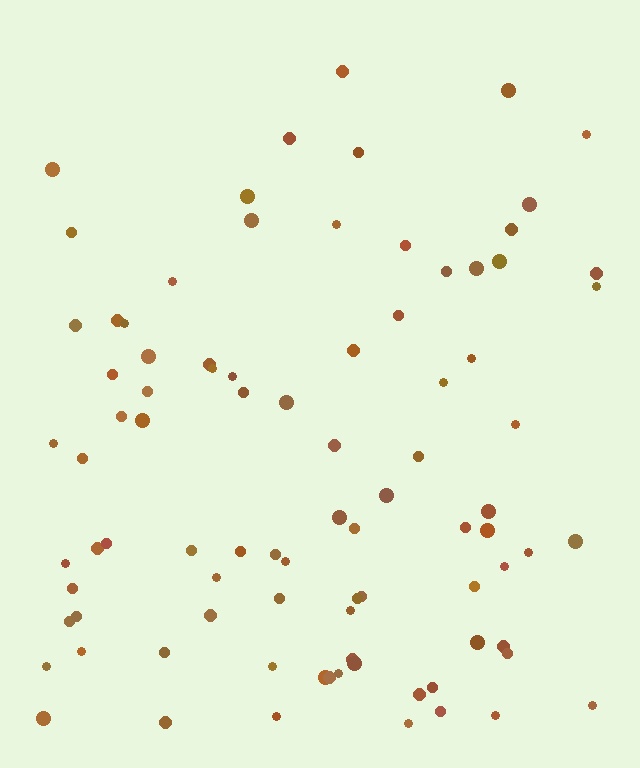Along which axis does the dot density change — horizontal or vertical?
Vertical.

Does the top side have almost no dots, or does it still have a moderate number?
Still a moderate number, just noticeably fewer than the bottom.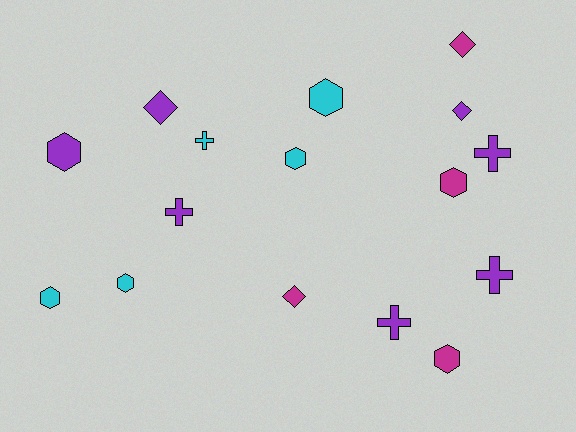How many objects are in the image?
There are 16 objects.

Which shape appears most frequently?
Hexagon, with 7 objects.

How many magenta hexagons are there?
There are 2 magenta hexagons.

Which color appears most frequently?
Purple, with 7 objects.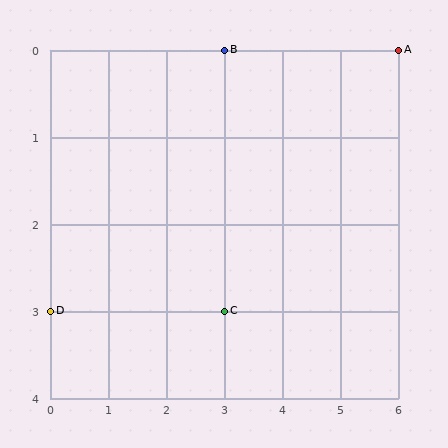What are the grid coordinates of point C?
Point C is at grid coordinates (3, 3).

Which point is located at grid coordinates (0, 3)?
Point D is at (0, 3).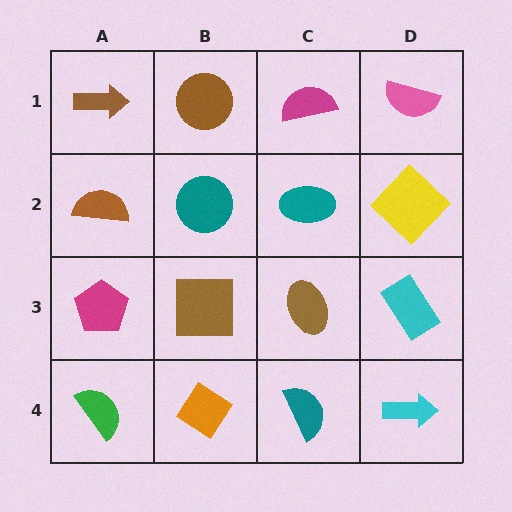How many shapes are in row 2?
4 shapes.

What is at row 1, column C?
A magenta semicircle.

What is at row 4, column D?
A cyan arrow.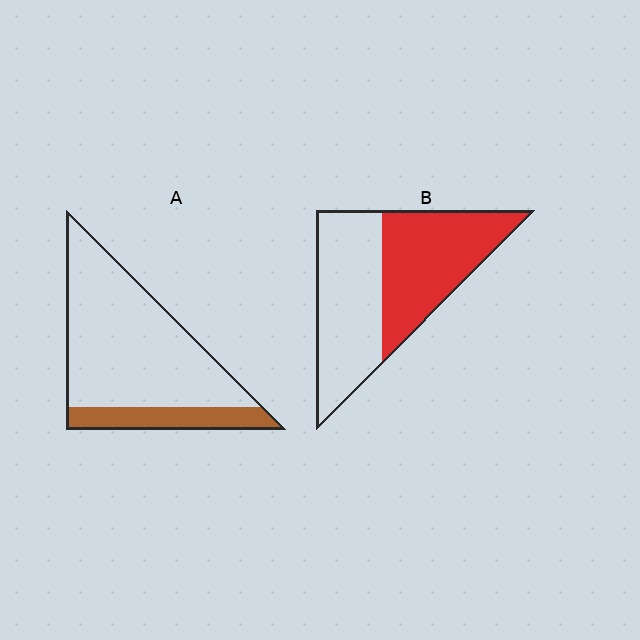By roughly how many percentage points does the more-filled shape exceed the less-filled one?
By roughly 30 percentage points (B over A).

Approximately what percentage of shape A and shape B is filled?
A is approximately 20% and B is approximately 50%.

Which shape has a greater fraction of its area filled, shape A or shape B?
Shape B.